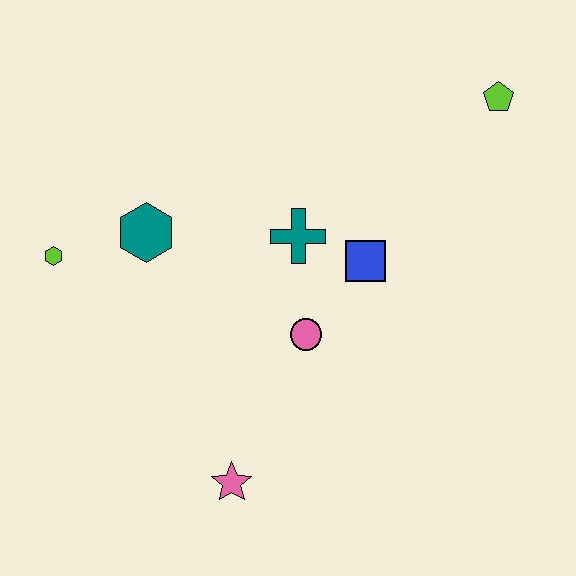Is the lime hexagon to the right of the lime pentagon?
No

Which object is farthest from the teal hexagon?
The lime pentagon is farthest from the teal hexagon.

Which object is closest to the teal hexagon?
The lime hexagon is closest to the teal hexagon.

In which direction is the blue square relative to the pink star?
The blue square is above the pink star.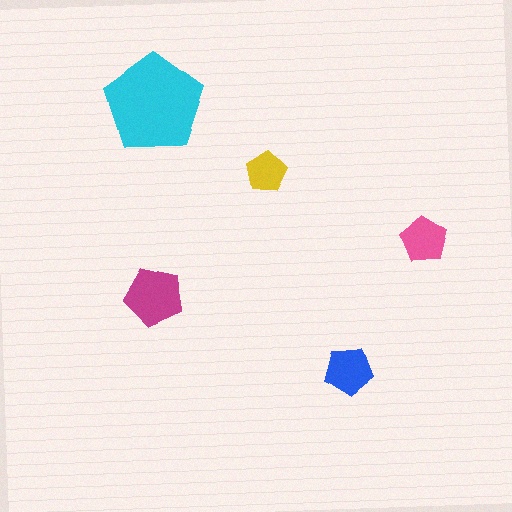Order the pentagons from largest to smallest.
the cyan one, the magenta one, the blue one, the pink one, the yellow one.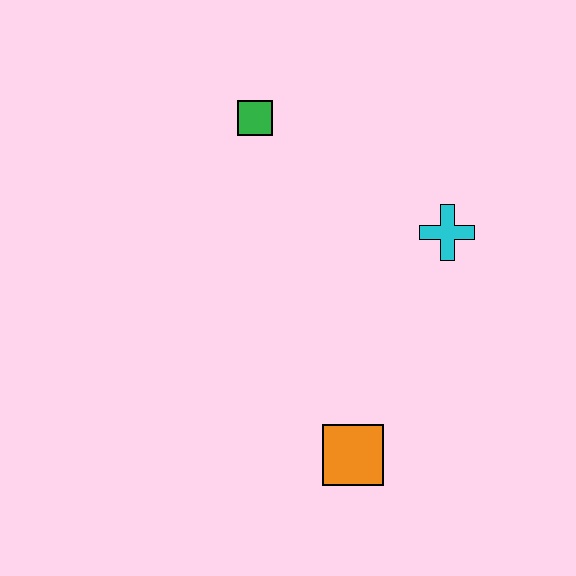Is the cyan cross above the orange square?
Yes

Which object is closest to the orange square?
The cyan cross is closest to the orange square.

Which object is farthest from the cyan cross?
The orange square is farthest from the cyan cross.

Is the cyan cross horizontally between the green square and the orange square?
No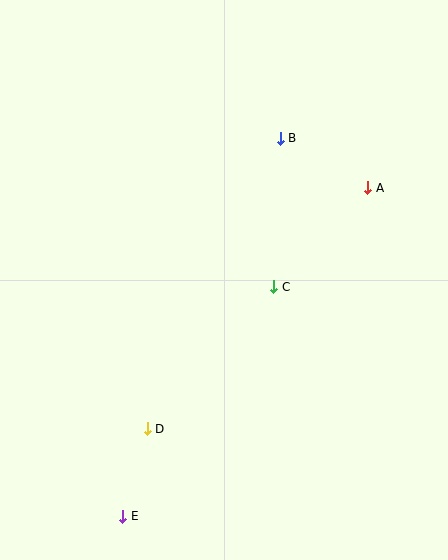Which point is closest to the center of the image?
Point C at (274, 287) is closest to the center.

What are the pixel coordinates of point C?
Point C is at (274, 287).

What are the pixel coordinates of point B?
Point B is at (280, 138).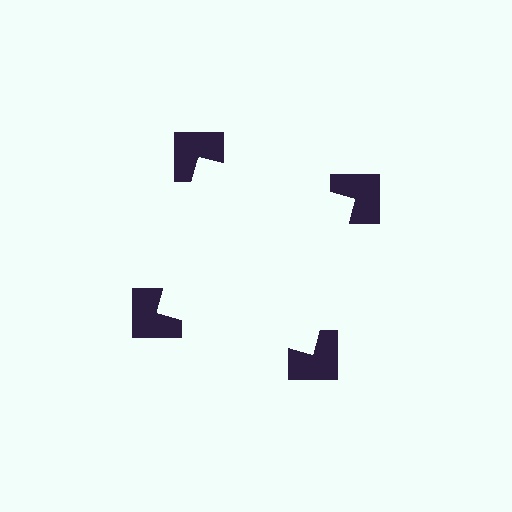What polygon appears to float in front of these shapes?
An illusory square — its edges are inferred from the aligned wedge cuts in the notched squares, not physically drawn.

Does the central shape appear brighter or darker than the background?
It typically appears slightly brighter than the background, even though no actual brightness change is drawn.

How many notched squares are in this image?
There are 4 — one at each vertex of the illusory square.